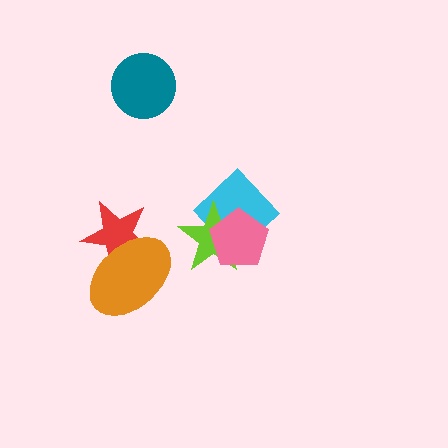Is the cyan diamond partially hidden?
Yes, it is partially covered by another shape.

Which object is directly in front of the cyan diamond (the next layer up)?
The lime star is directly in front of the cyan diamond.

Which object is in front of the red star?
The orange ellipse is in front of the red star.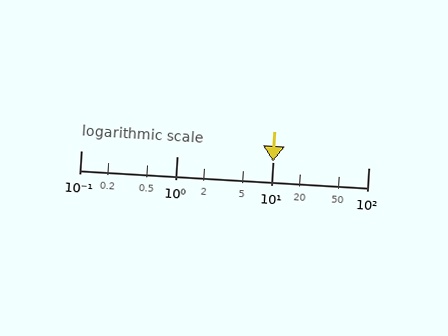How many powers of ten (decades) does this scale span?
The scale spans 3 decades, from 0.1 to 100.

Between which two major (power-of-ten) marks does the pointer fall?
The pointer is between 10 and 100.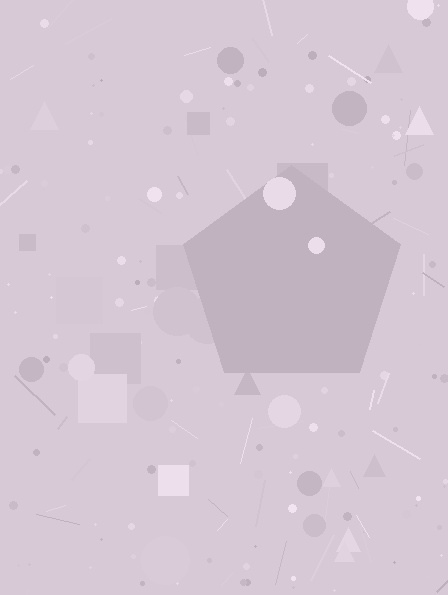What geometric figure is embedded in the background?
A pentagon is embedded in the background.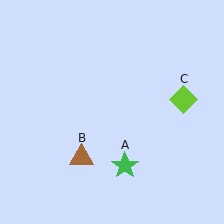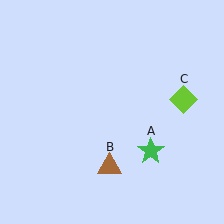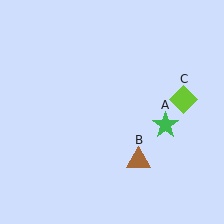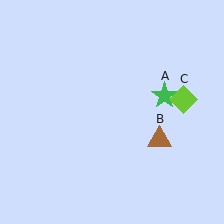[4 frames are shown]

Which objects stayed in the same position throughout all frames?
Lime diamond (object C) remained stationary.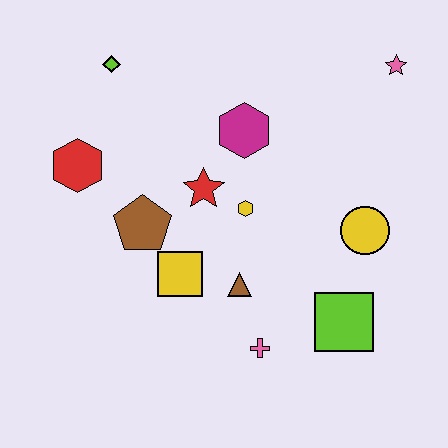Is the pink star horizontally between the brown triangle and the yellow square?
No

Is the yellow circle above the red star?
No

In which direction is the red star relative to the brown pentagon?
The red star is to the right of the brown pentagon.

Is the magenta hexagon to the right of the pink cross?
No